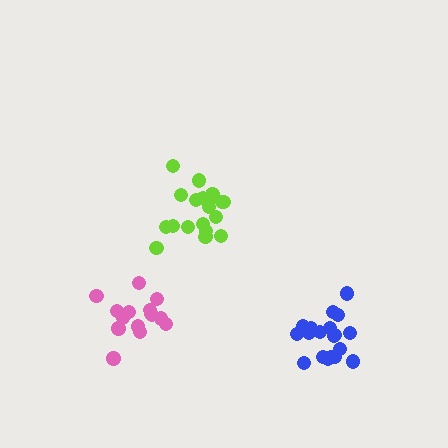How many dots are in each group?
Group 1: 20 dots, Group 2: 19 dots, Group 3: 16 dots (55 total).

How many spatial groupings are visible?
There are 3 spatial groupings.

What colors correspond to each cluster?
The clusters are colored: lime, blue, pink.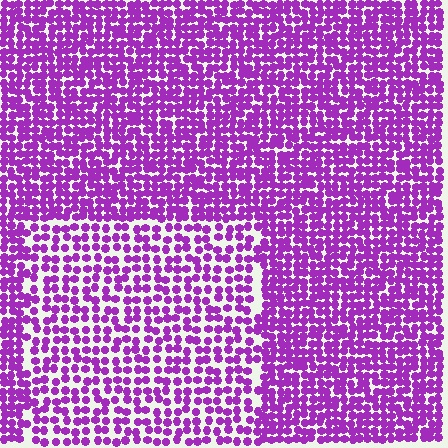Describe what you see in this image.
The image contains small purple elements arranged at two different densities. A rectangle-shaped region is visible where the elements are less densely packed than the surrounding area.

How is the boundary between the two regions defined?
The boundary is defined by a change in element density (approximately 1.6x ratio). All elements are the same color, size, and shape.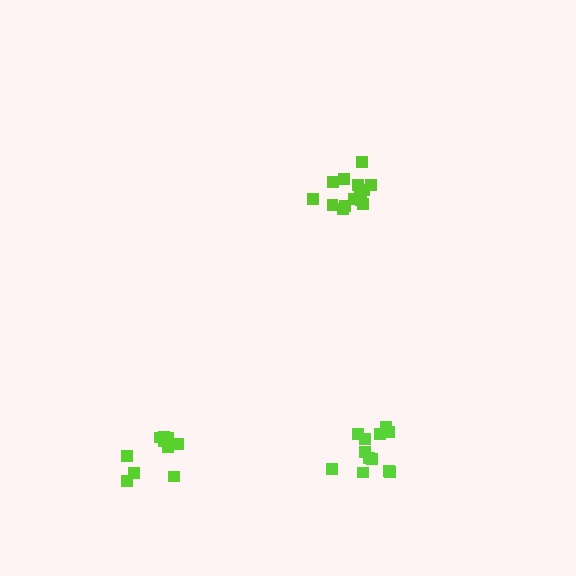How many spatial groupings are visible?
There are 3 spatial groupings.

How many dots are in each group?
Group 1: 10 dots, Group 2: 14 dots, Group 3: 12 dots (36 total).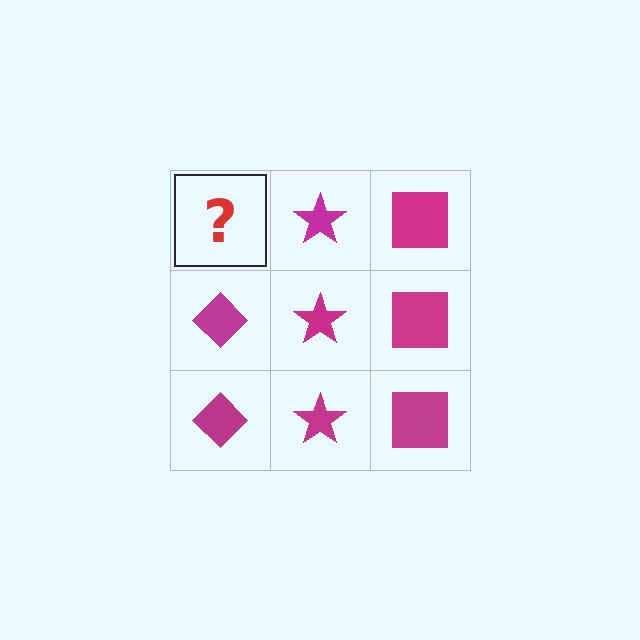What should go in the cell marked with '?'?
The missing cell should contain a magenta diamond.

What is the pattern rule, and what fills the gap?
The rule is that each column has a consistent shape. The gap should be filled with a magenta diamond.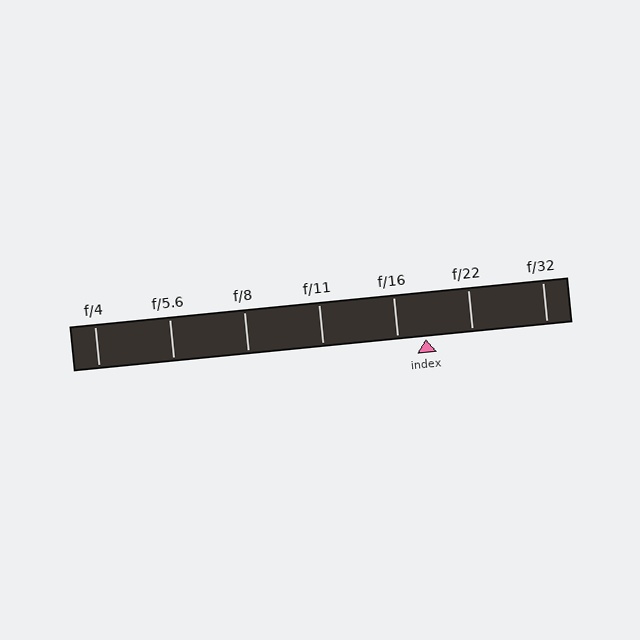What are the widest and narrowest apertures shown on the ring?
The widest aperture shown is f/4 and the narrowest is f/32.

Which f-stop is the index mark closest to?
The index mark is closest to f/16.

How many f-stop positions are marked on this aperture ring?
There are 7 f-stop positions marked.